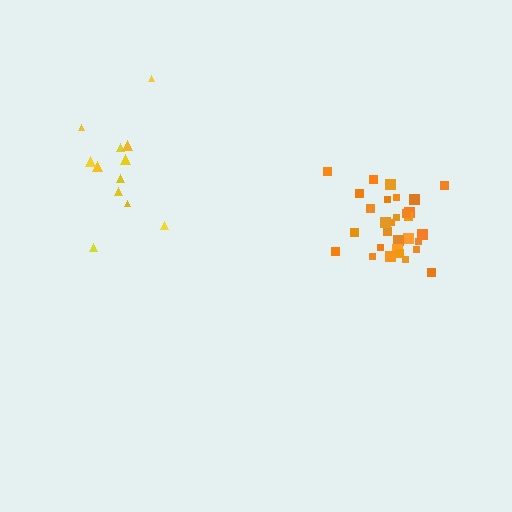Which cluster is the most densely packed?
Orange.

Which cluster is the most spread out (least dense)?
Yellow.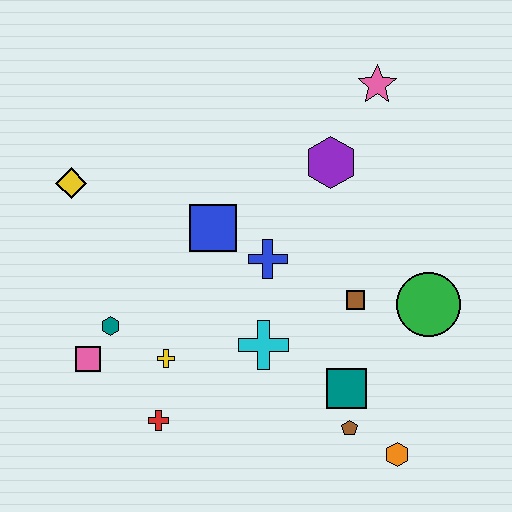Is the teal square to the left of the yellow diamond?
No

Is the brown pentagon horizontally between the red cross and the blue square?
No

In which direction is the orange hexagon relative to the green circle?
The orange hexagon is below the green circle.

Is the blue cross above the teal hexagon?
Yes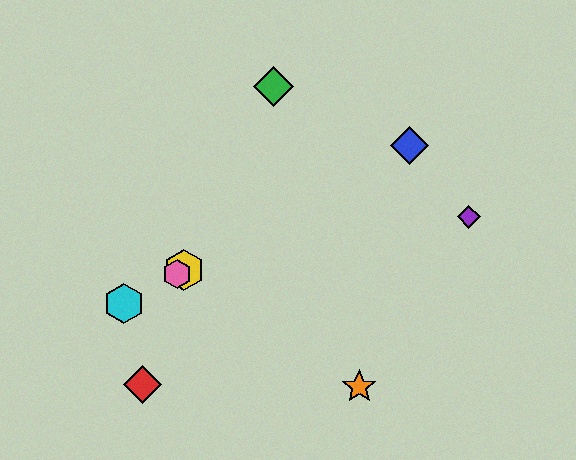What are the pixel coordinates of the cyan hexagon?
The cyan hexagon is at (124, 303).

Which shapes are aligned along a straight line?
The blue diamond, the yellow hexagon, the cyan hexagon, the pink hexagon are aligned along a straight line.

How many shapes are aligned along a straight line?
4 shapes (the blue diamond, the yellow hexagon, the cyan hexagon, the pink hexagon) are aligned along a straight line.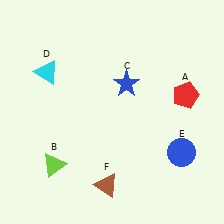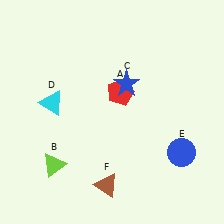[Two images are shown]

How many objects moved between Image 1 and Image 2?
2 objects moved between the two images.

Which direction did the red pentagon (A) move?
The red pentagon (A) moved left.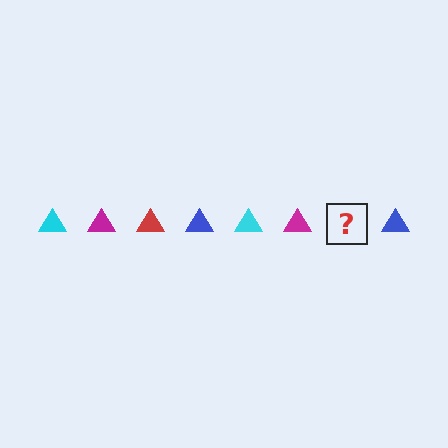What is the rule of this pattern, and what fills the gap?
The rule is that the pattern cycles through cyan, magenta, red, blue triangles. The gap should be filled with a red triangle.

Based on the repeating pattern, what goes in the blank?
The blank should be a red triangle.